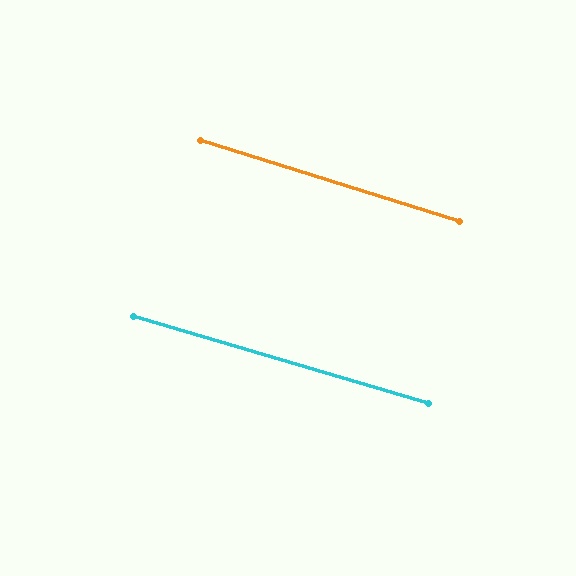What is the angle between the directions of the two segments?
Approximately 1 degree.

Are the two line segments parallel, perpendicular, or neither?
Parallel — their directions differ by only 1.0°.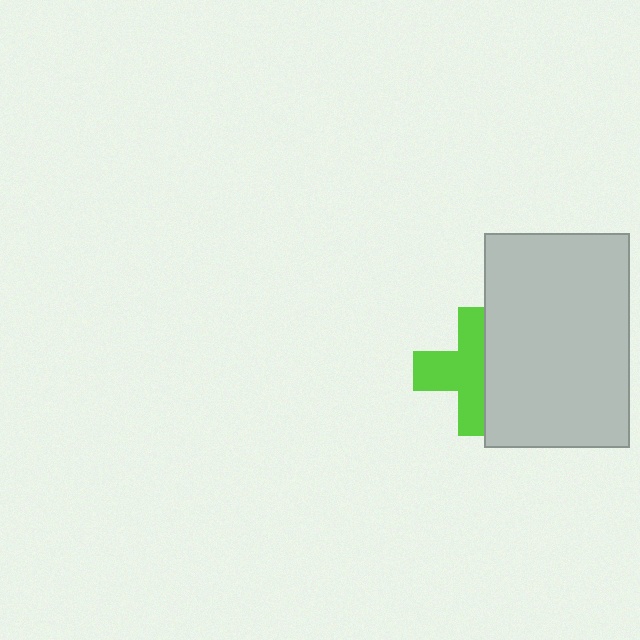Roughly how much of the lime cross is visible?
About half of it is visible (roughly 59%).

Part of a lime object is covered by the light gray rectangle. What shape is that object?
It is a cross.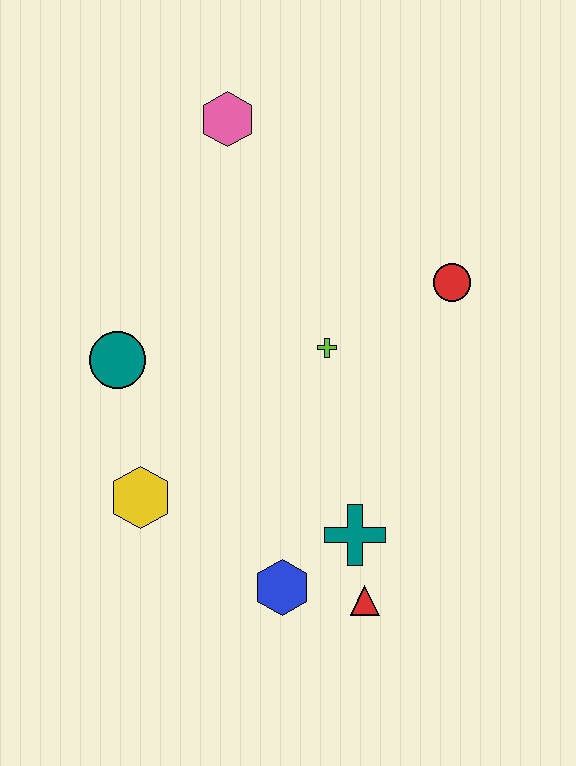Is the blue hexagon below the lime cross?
Yes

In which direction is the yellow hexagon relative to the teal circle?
The yellow hexagon is below the teal circle.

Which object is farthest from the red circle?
The yellow hexagon is farthest from the red circle.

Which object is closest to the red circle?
The lime cross is closest to the red circle.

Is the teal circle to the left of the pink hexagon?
Yes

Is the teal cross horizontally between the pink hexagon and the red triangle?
Yes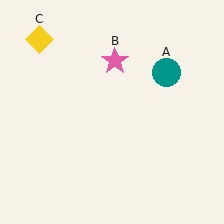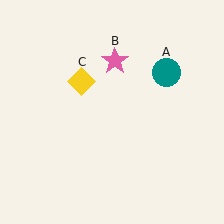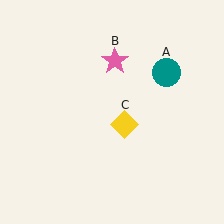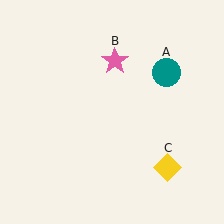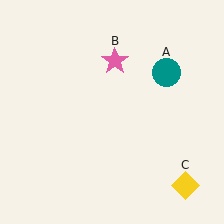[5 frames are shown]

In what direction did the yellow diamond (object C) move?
The yellow diamond (object C) moved down and to the right.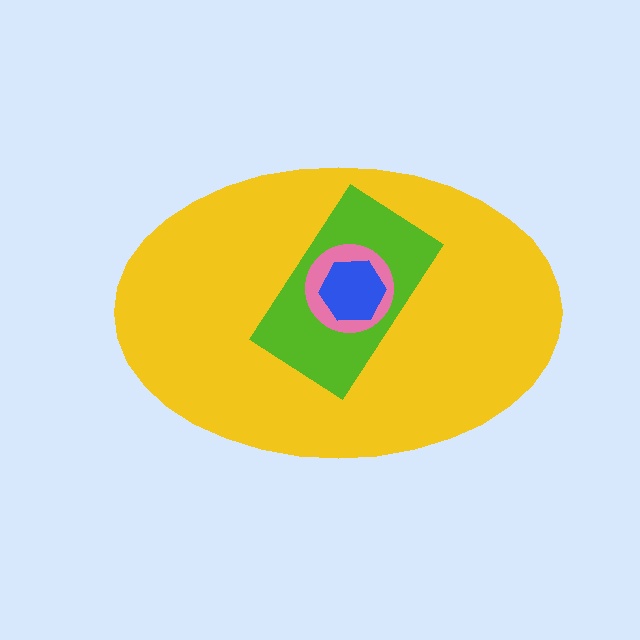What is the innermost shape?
The blue hexagon.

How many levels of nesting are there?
4.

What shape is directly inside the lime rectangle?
The pink circle.